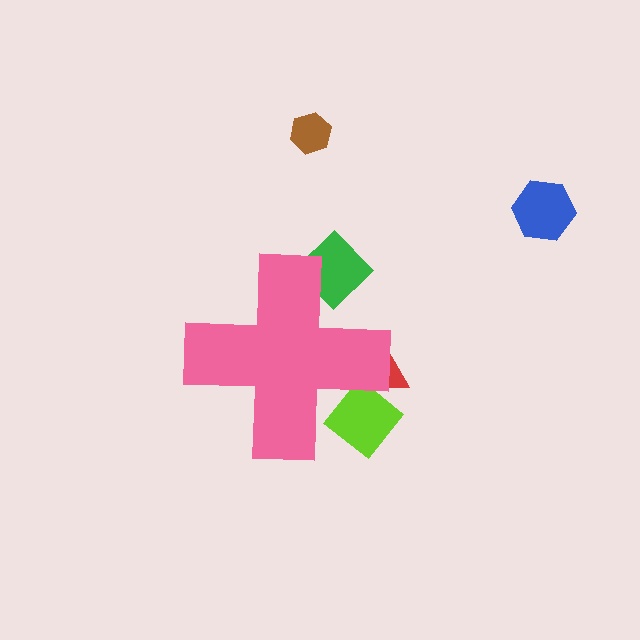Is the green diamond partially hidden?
Yes, the green diamond is partially hidden behind the pink cross.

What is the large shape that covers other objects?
A pink cross.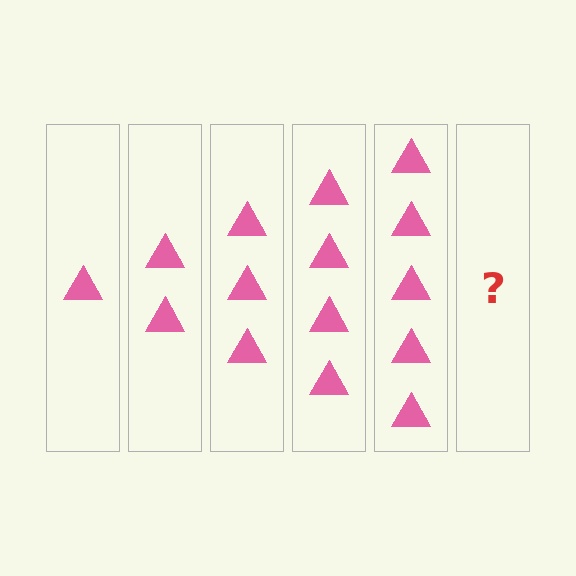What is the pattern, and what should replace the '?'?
The pattern is that each step adds one more triangle. The '?' should be 6 triangles.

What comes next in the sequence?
The next element should be 6 triangles.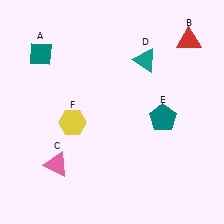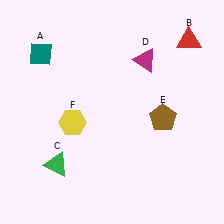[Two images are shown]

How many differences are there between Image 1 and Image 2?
There are 3 differences between the two images.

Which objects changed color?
C changed from pink to green. D changed from teal to magenta. E changed from teal to brown.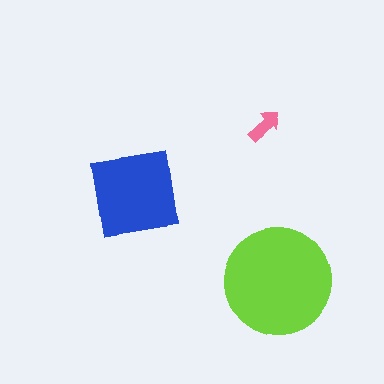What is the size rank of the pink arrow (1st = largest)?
3rd.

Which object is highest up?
The pink arrow is topmost.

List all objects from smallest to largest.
The pink arrow, the blue square, the lime circle.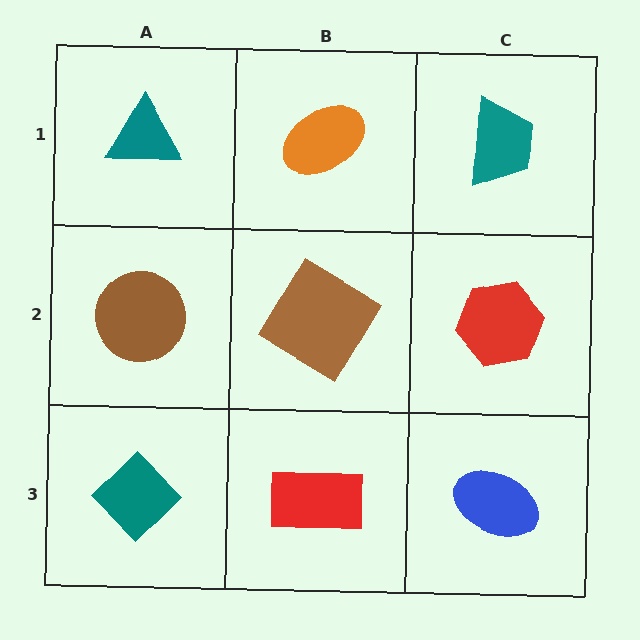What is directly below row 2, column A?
A teal diamond.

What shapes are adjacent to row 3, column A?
A brown circle (row 2, column A), a red rectangle (row 3, column B).